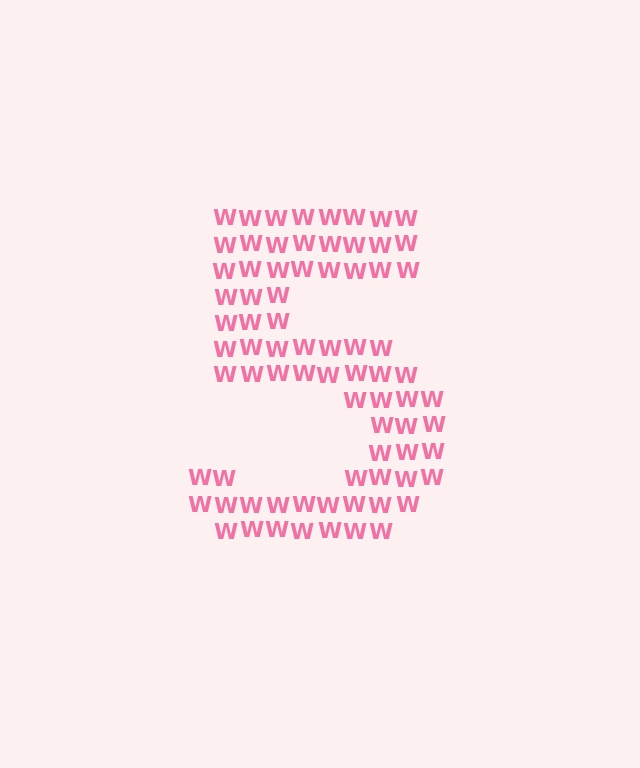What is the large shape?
The large shape is the digit 5.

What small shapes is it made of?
It is made of small letter W's.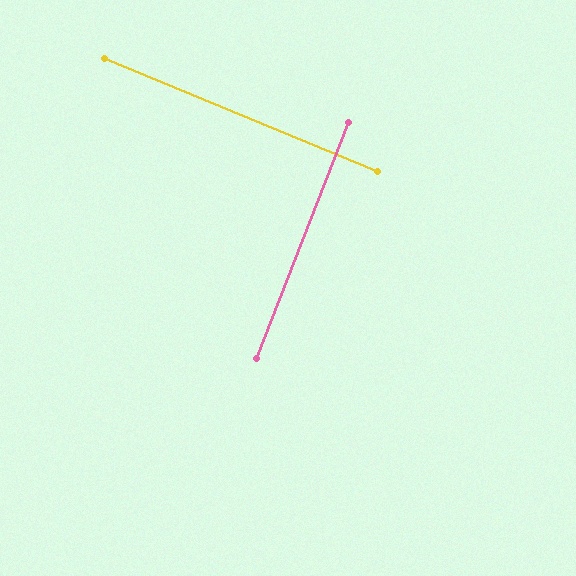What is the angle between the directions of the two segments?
Approximately 89 degrees.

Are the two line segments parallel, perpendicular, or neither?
Perpendicular — they meet at approximately 89°.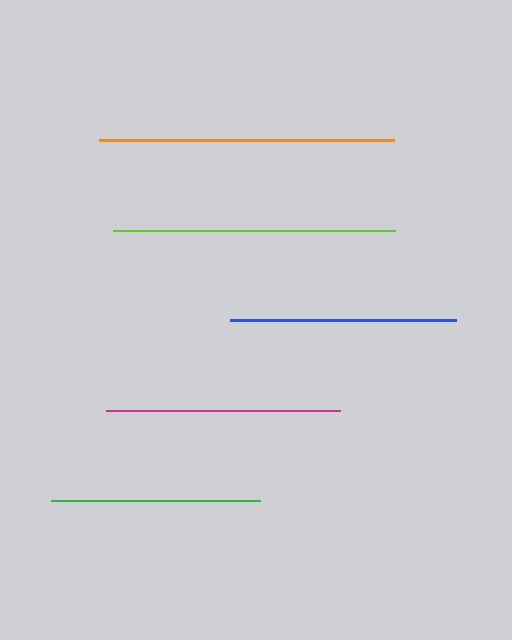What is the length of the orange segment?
The orange segment is approximately 294 pixels long.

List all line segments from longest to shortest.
From longest to shortest: orange, lime, magenta, blue, green.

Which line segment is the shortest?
The green line is the shortest at approximately 209 pixels.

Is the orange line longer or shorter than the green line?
The orange line is longer than the green line.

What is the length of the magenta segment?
The magenta segment is approximately 235 pixels long.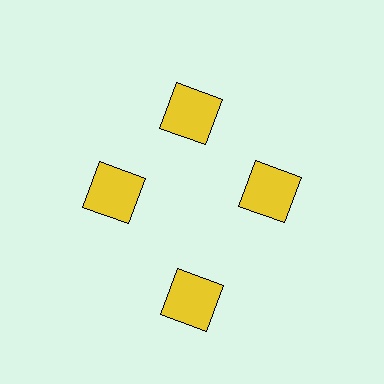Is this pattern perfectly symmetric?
No. The 4 yellow squares are arranged in a ring, but one element near the 6 o'clock position is pushed outward from the center, breaking the 4-fold rotational symmetry.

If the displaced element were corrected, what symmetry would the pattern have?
It would have 4-fold rotational symmetry — the pattern would map onto itself every 90 degrees.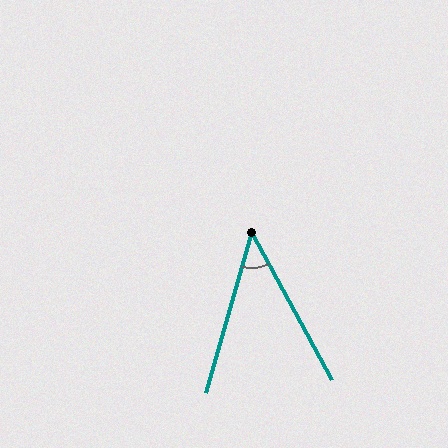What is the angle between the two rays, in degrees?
Approximately 44 degrees.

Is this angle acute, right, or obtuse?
It is acute.